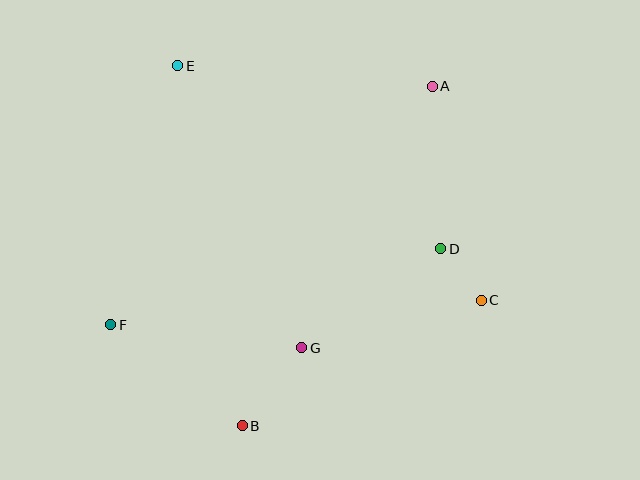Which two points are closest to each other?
Points C and D are closest to each other.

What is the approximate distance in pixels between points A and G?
The distance between A and G is approximately 292 pixels.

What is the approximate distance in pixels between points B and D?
The distance between B and D is approximately 266 pixels.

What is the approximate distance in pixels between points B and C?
The distance between B and C is approximately 270 pixels.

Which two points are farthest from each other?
Points A and F are farthest from each other.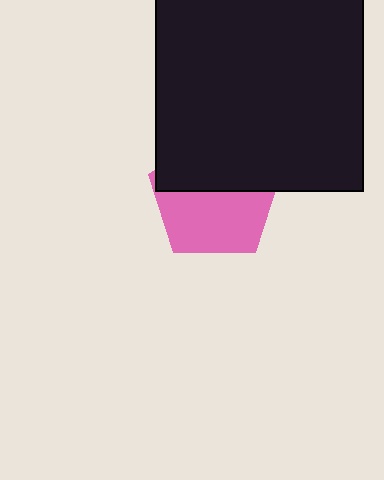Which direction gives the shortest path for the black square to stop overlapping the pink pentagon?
Moving up gives the shortest separation.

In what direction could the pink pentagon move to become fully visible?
The pink pentagon could move down. That would shift it out from behind the black square entirely.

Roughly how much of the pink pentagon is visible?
About half of it is visible (roughly 55%).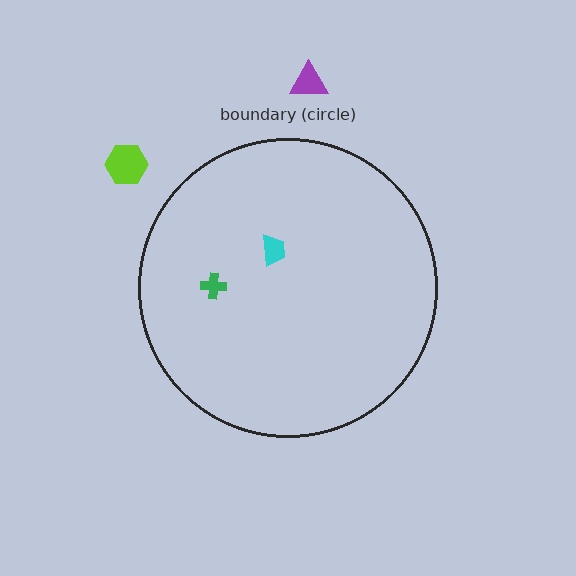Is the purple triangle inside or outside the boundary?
Outside.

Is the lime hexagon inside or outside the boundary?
Outside.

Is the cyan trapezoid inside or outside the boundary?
Inside.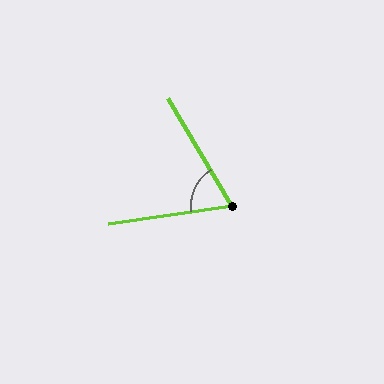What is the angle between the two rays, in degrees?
Approximately 68 degrees.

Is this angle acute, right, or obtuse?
It is acute.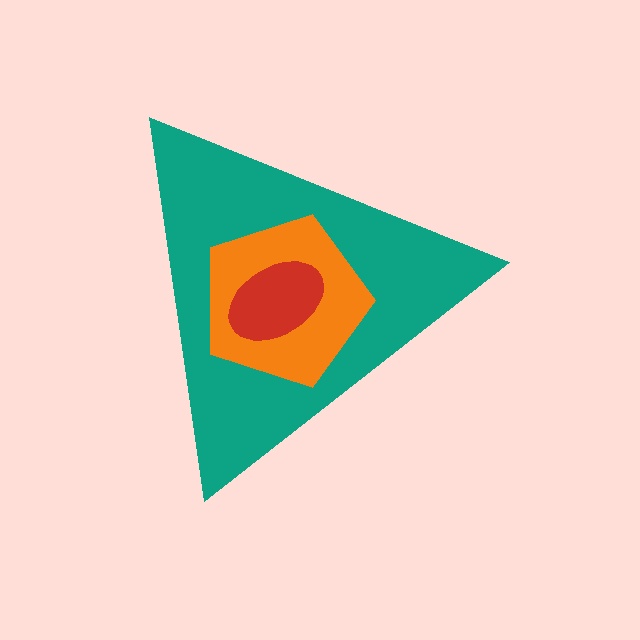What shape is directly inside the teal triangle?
The orange pentagon.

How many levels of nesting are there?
3.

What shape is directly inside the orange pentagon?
The red ellipse.